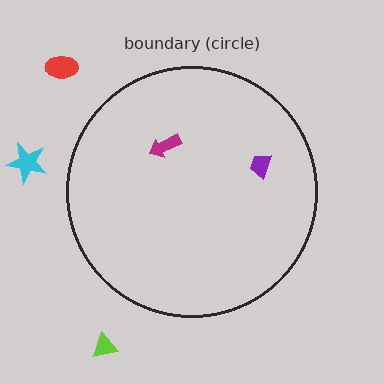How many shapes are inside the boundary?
2 inside, 3 outside.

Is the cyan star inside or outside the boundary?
Outside.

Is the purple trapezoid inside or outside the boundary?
Inside.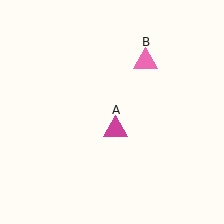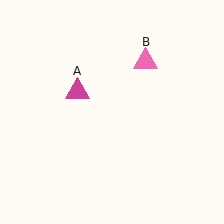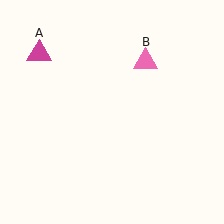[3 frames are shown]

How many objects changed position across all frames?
1 object changed position: magenta triangle (object A).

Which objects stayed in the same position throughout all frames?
Pink triangle (object B) remained stationary.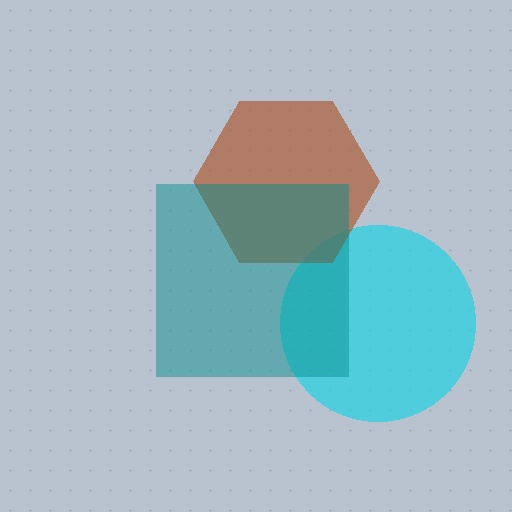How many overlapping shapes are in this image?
There are 3 overlapping shapes in the image.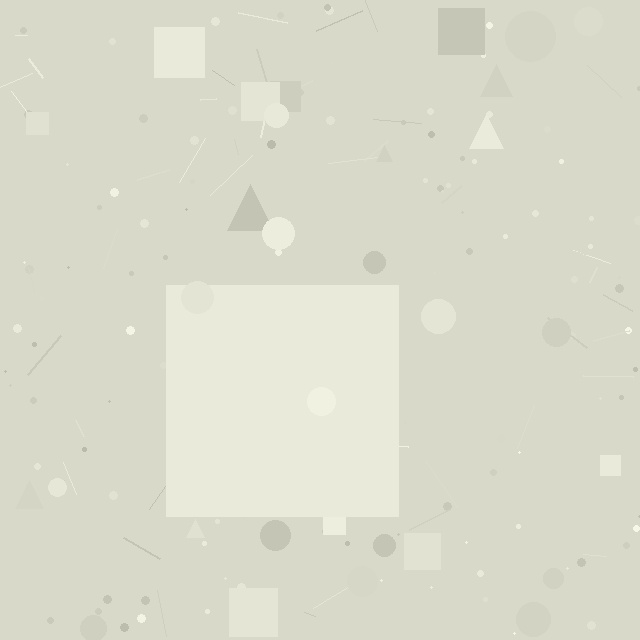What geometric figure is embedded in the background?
A square is embedded in the background.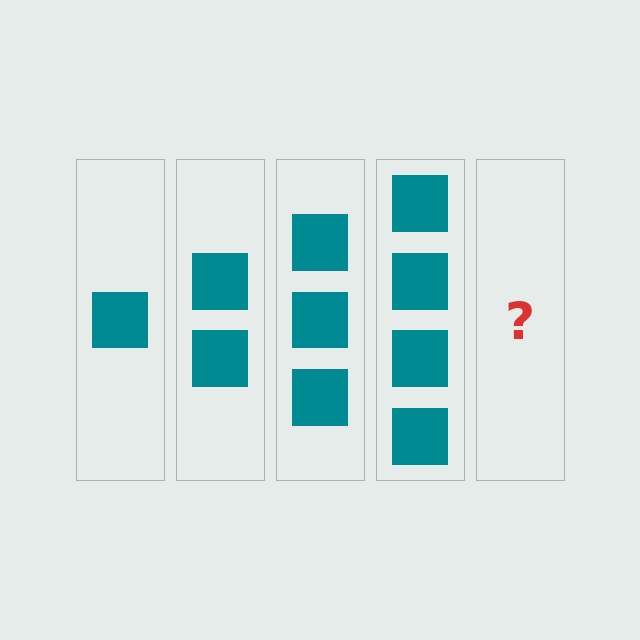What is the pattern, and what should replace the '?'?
The pattern is that each step adds one more square. The '?' should be 5 squares.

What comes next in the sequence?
The next element should be 5 squares.